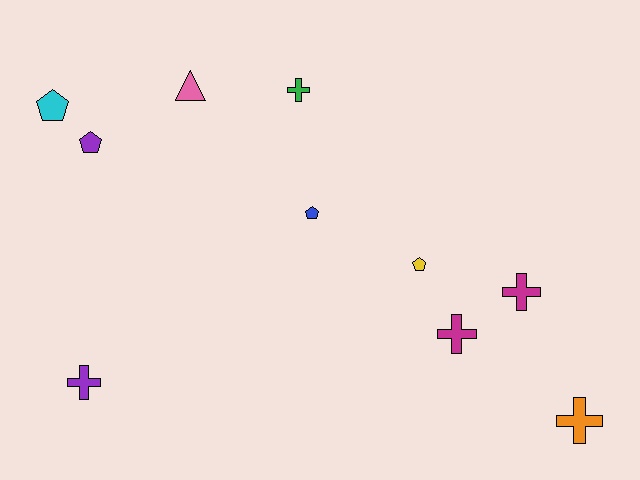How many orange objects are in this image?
There is 1 orange object.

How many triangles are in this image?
There is 1 triangle.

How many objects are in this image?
There are 10 objects.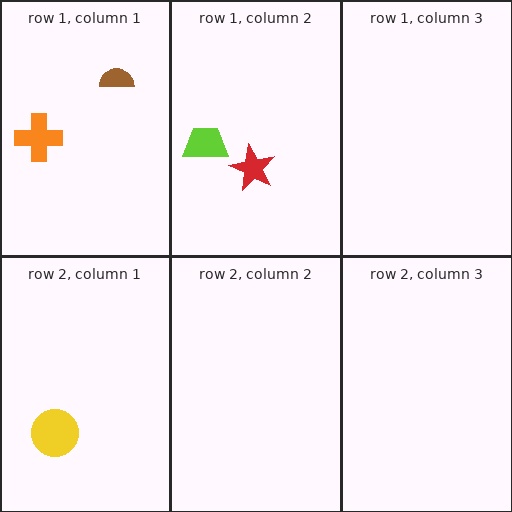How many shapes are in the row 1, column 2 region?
2.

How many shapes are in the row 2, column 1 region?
1.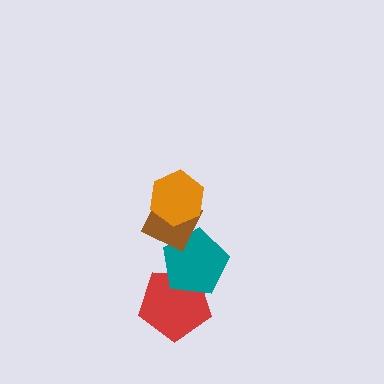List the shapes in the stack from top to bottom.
From top to bottom: the orange hexagon, the brown diamond, the teal pentagon, the red pentagon.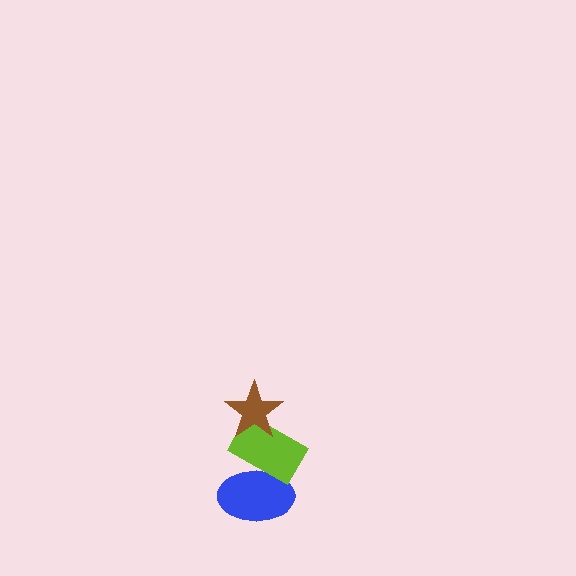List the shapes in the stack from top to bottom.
From top to bottom: the brown star, the lime rectangle, the blue ellipse.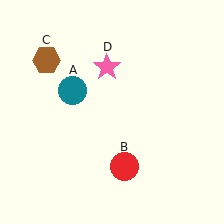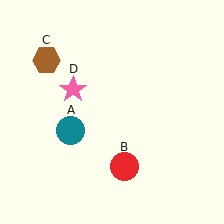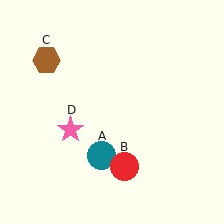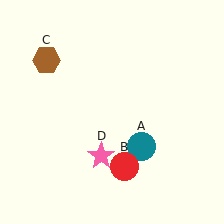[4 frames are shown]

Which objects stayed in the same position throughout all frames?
Red circle (object B) and brown hexagon (object C) remained stationary.